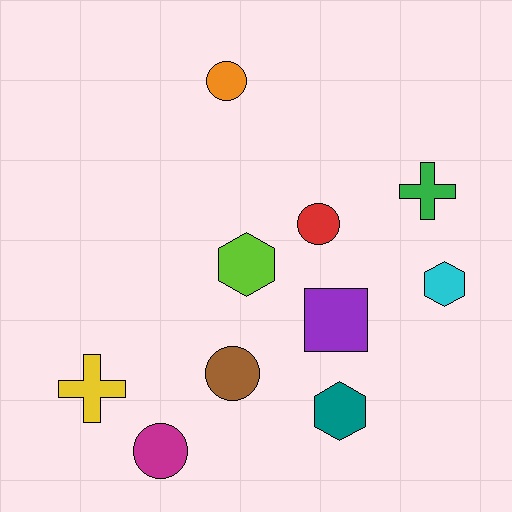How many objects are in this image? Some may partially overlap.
There are 10 objects.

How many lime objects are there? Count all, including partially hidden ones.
There is 1 lime object.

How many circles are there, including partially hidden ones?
There are 4 circles.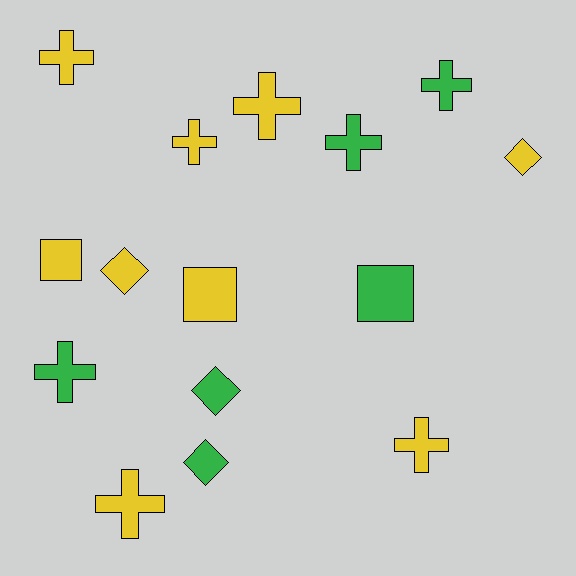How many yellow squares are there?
There are 2 yellow squares.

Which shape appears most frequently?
Cross, with 8 objects.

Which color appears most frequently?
Yellow, with 9 objects.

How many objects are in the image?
There are 15 objects.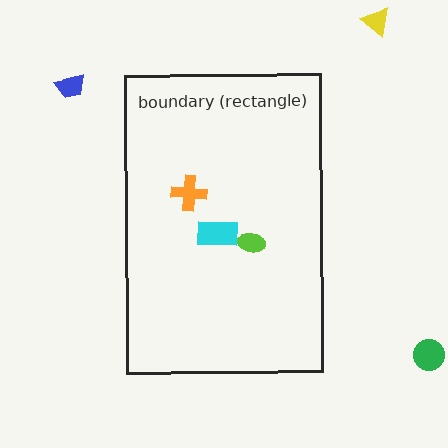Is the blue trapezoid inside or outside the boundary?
Outside.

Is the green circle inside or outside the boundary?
Outside.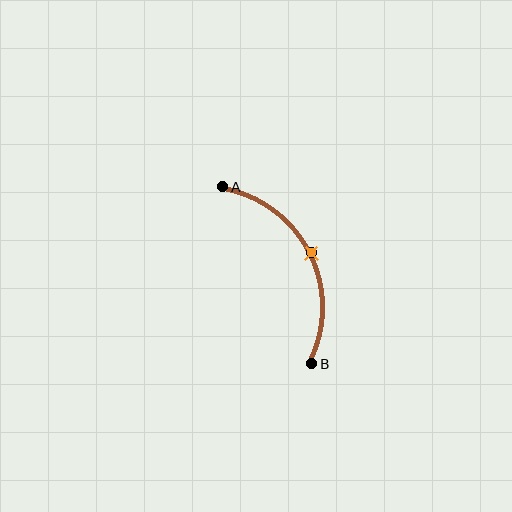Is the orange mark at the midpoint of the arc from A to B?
Yes. The orange mark lies on the arc at equal arc-length from both A and B — it is the arc midpoint.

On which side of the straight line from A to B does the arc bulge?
The arc bulges to the right of the straight line connecting A and B.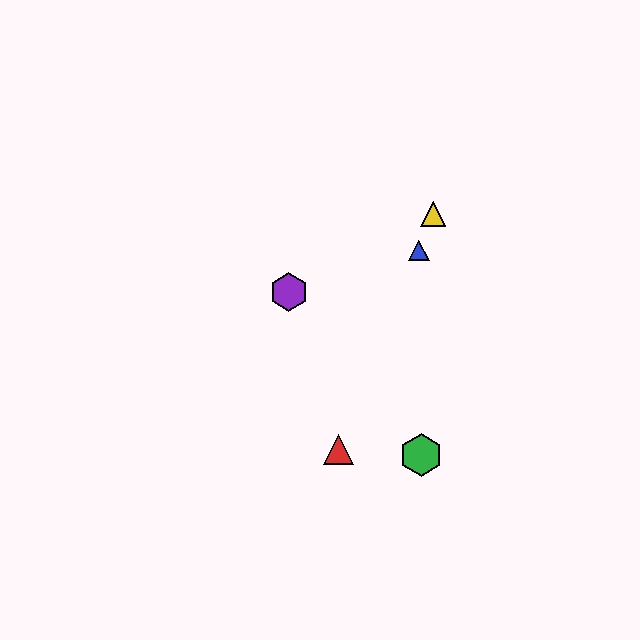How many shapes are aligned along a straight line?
3 shapes (the red triangle, the blue triangle, the yellow triangle) are aligned along a straight line.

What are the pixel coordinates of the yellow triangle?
The yellow triangle is at (433, 214).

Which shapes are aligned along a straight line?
The red triangle, the blue triangle, the yellow triangle are aligned along a straight line.